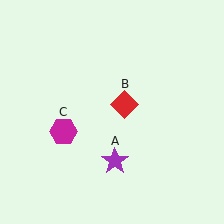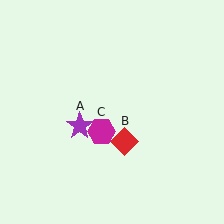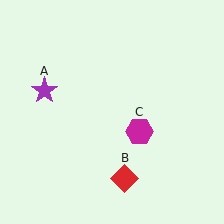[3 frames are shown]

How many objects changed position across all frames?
3 objects changed position: purple star (object A), red diamond (object B), magenta hexagon (object C).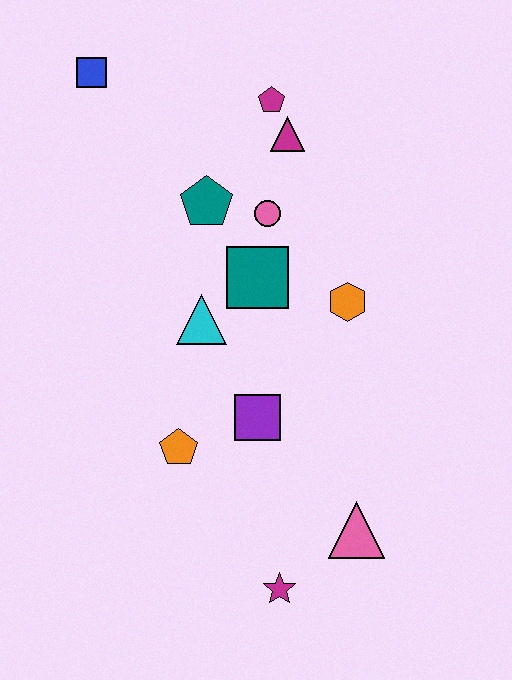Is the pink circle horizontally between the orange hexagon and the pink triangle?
No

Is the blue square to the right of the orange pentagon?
No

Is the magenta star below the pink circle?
Yes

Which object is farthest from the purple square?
The blue square is farthest from the purple square.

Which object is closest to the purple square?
The orange pentagon is closest to the purple square.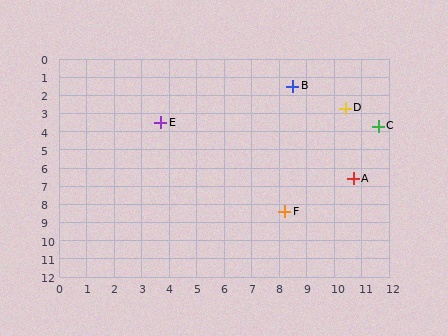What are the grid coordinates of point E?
Point E is at approximately (3.7, 3.5).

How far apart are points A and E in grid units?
Points A and E are about 7.7 grid units apart.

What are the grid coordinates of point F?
Point F is at approximately (8.2, 8.4).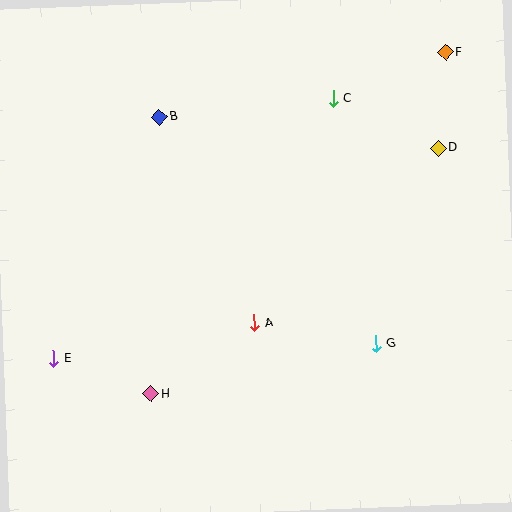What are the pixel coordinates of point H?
Point H is at (151, 394).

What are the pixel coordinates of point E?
Point E is at (54, 359).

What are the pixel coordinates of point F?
Point F is at (445, 52).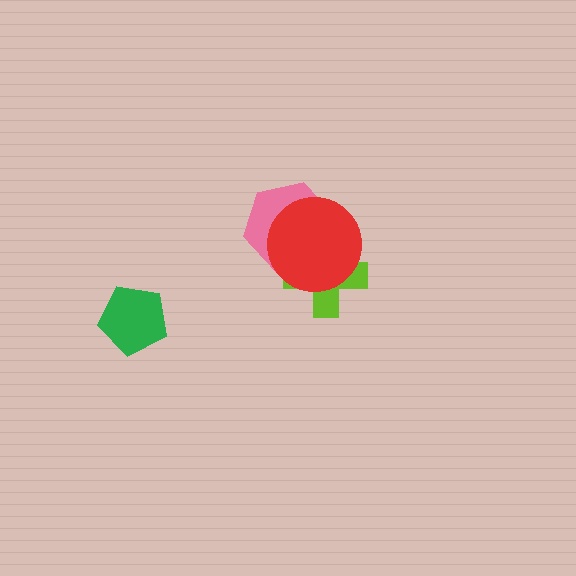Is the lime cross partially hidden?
Yes, it is partially covered by another shape.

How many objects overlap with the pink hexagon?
2 objects overlap with the pink hexagon.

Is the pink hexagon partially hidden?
Yes, it is partially covered by another shape.